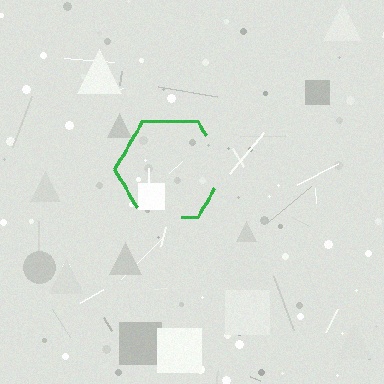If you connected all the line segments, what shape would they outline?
They would outline a hexagon.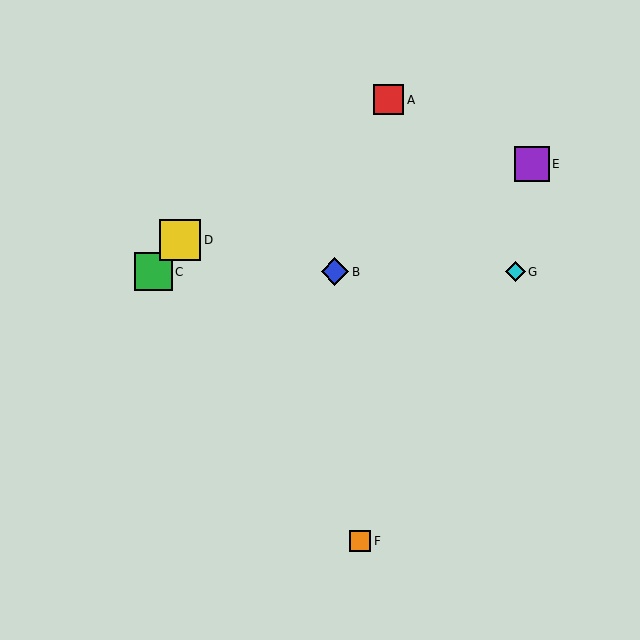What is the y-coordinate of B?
Object B is at y≈272.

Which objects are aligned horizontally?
Objects B, C, G are aligned horizontally.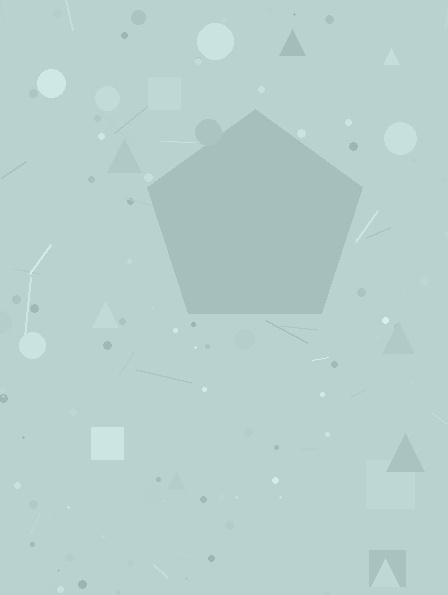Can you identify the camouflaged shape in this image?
The camouflaged shape is a pentagon.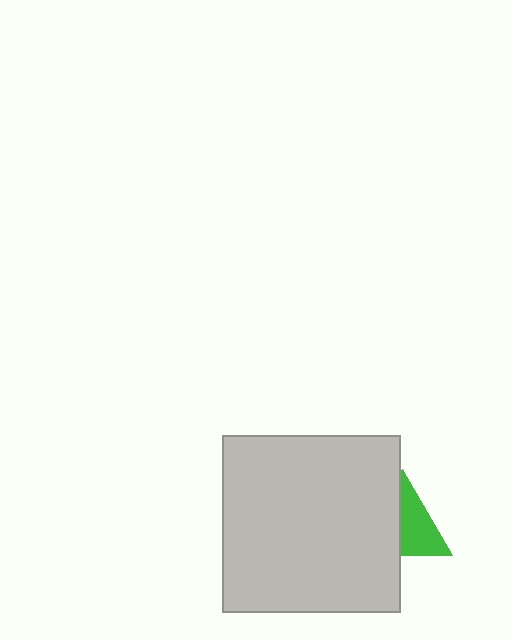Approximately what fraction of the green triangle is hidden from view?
Roughly 48% of the green triangle is hidden behind the light gray rectangle.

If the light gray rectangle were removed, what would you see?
You would see the complete green triangle.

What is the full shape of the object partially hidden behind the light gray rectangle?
The partially hidden object is a green triangle.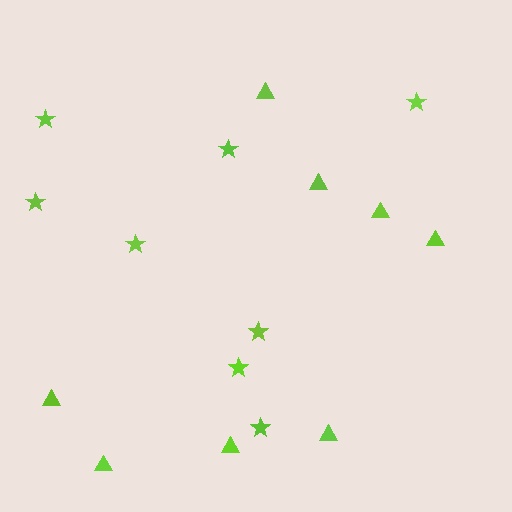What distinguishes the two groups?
There are 2 groups: one group of triangles (8) and one group of stars (8).